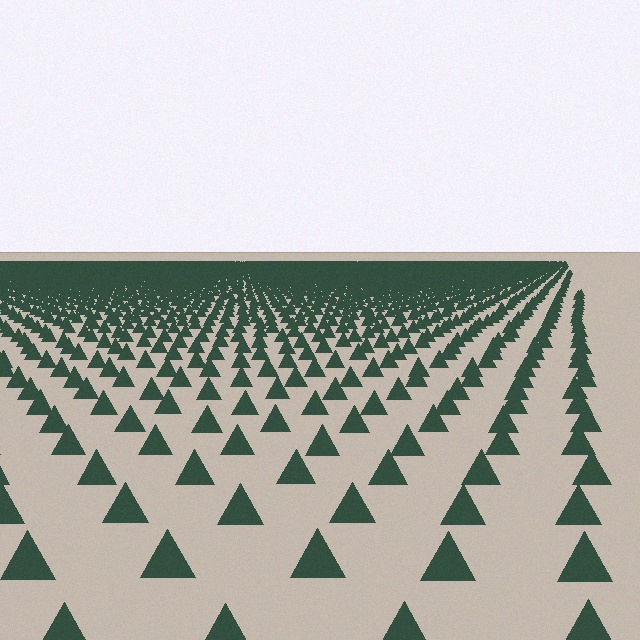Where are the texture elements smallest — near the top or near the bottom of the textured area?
Near the top.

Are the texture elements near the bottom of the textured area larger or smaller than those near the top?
Larger. Near the bottom, elements are closer to the viewer and appear at a bigger on-screen size.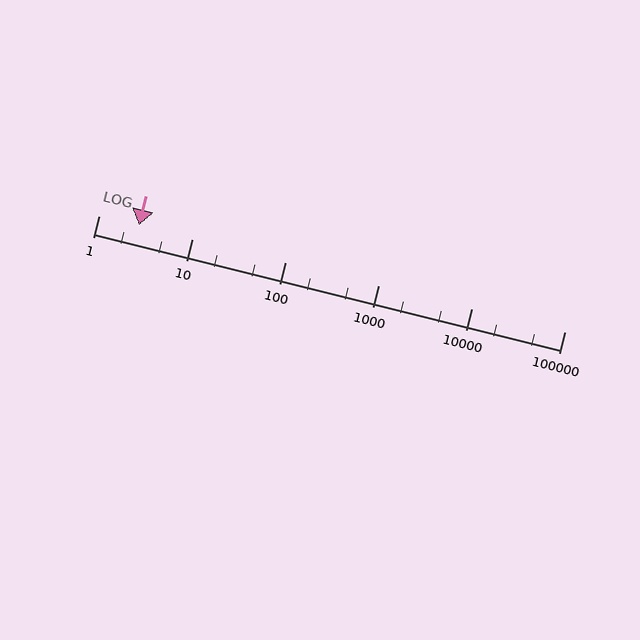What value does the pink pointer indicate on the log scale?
The pointer indicates approximately 2.7.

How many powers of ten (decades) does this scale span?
The scale spans 5 decades, from 1 to 100000.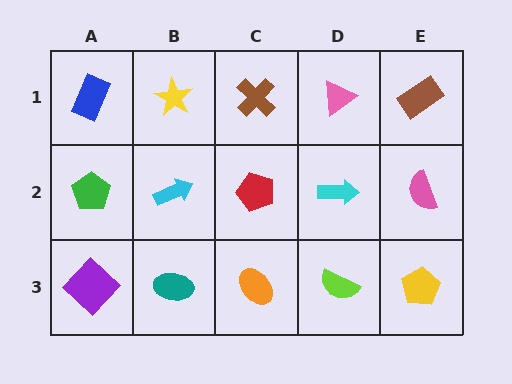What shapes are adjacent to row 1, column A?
A green pentagon (row 2, column A), a yellow star (row 1, column B).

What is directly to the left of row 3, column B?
A purple diamond.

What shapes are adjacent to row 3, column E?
A pink semicircle (row 2, column E), a lime semicircle (row 3, column D).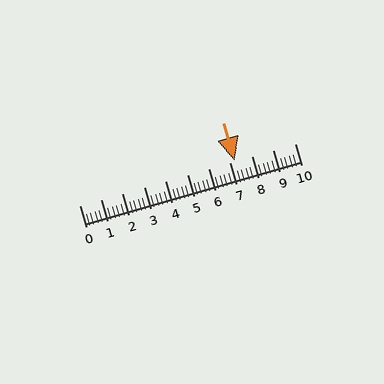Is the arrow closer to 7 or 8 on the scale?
The arrow is closer to 7.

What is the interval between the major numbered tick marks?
The major tick marks are spaced 1 units apart.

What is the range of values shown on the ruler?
The ruler shows values from 0 to 10.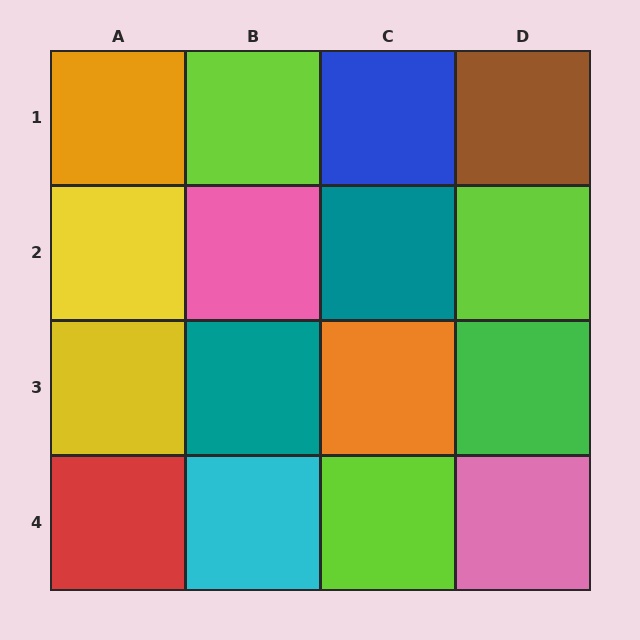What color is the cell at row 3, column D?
Green.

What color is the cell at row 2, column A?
Yellow.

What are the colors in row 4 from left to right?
Red, cyan, lime, pink.